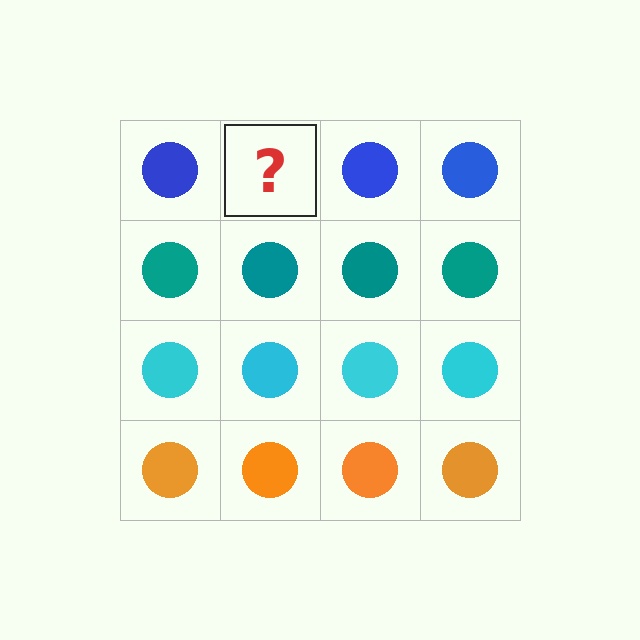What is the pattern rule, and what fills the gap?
The rule is that each row has a consistent color. The gap should be filled with a blue circle.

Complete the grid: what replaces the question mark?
The question mark should be replaced with a blue circle.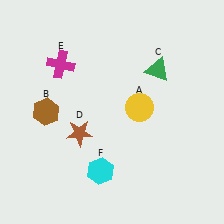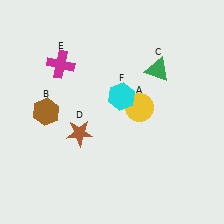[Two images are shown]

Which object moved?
The cyan hexagon (F) moved up.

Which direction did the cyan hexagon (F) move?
The cyan hexagon (F) moved up.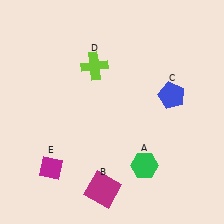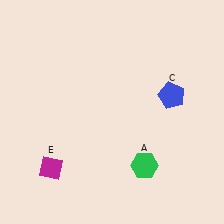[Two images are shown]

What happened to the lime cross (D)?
The lime cross (D) was removed in Image 2. It was in the top-left area of Image 1.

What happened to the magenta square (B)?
The magenta square (B) was removed in Image 2. It was in the bottom-left area of Image 1.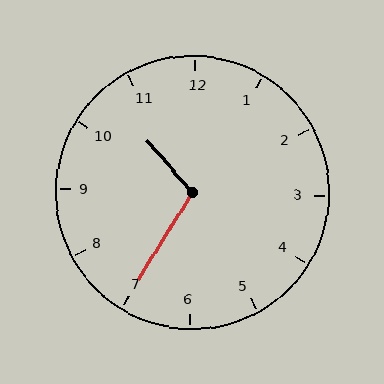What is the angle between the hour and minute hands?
Approximately 108 degrees.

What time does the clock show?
10:35.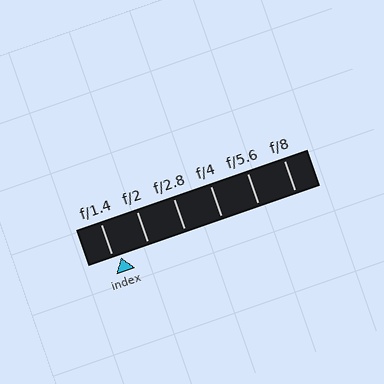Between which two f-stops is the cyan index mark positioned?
The index mark is between f/1.4 and f/2.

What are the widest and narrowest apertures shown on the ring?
The widest aperture shown is f/1.4 and the narrowest is f/8.